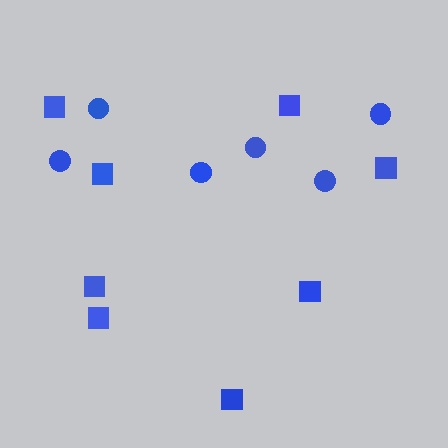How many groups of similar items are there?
There are 2 groups: one group of squares (8) and one group of circles (6).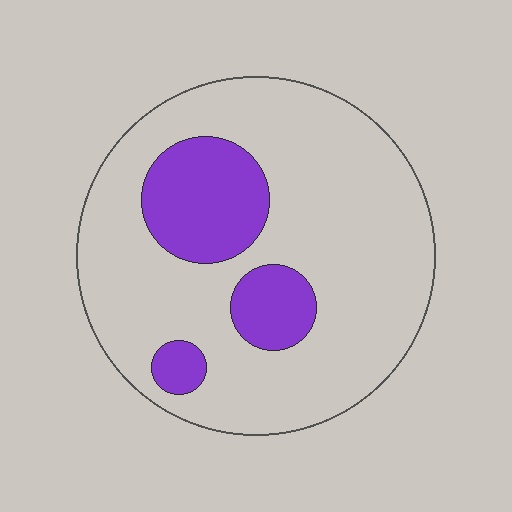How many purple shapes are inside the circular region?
3.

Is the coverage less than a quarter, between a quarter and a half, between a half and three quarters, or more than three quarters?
Less than a quarter.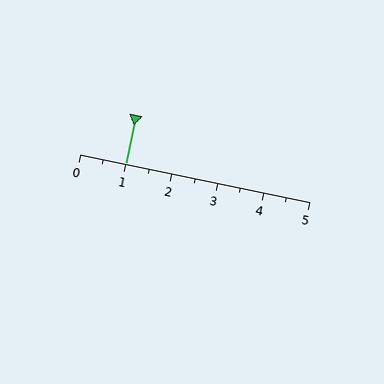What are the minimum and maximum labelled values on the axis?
The axis runs from 0 to 5.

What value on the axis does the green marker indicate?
The marker indicates approximately 1.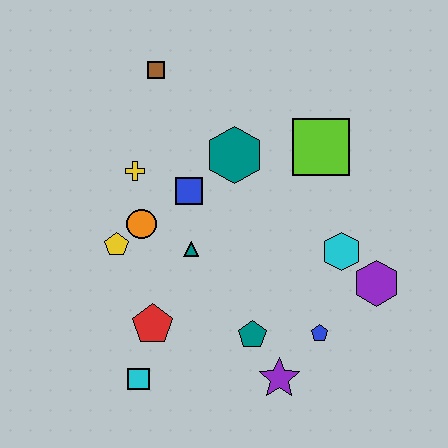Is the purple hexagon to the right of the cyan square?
Yes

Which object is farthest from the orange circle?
The purple hexagon is farthest from the orange circle.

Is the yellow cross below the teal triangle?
No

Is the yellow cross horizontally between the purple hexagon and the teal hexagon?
No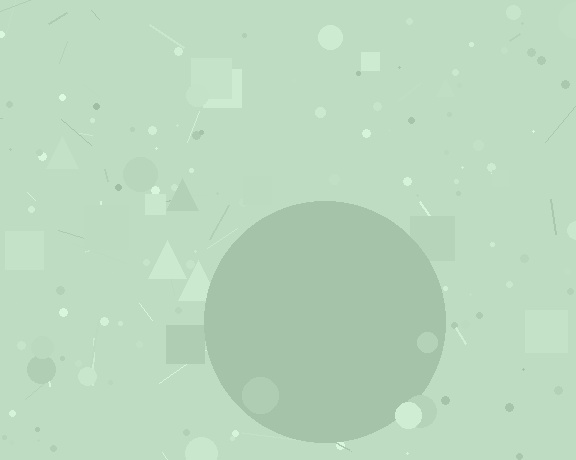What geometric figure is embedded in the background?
A circle is embedded in the background.